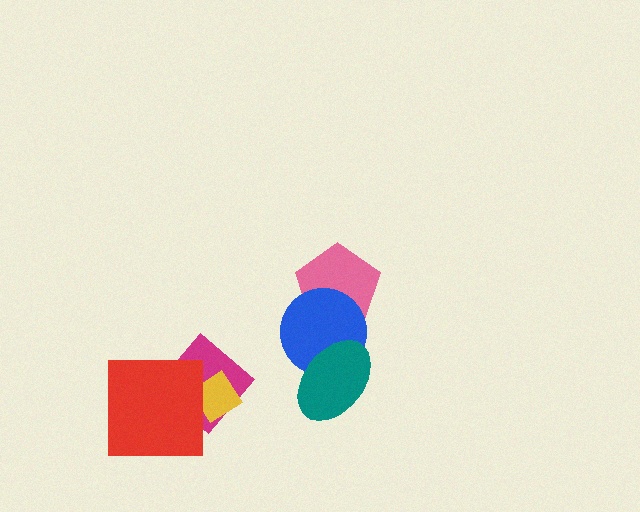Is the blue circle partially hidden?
Yes, it is partially covered by another shape.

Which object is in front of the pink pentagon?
The blue circle is in front of the pink pentagon.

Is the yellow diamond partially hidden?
Yes, it is partially covered by another shape.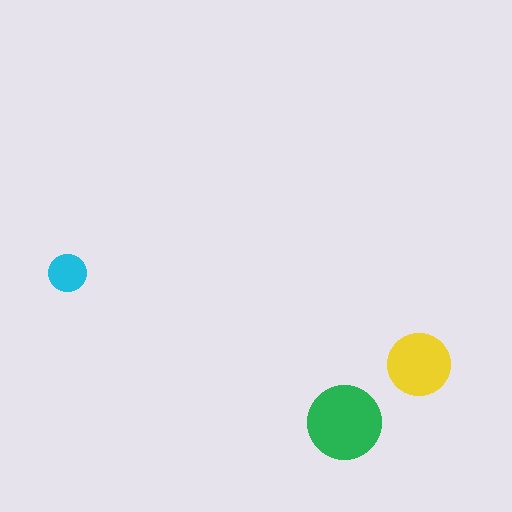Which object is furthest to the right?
The yellow circle is rightmost.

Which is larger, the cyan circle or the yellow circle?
The yellow one.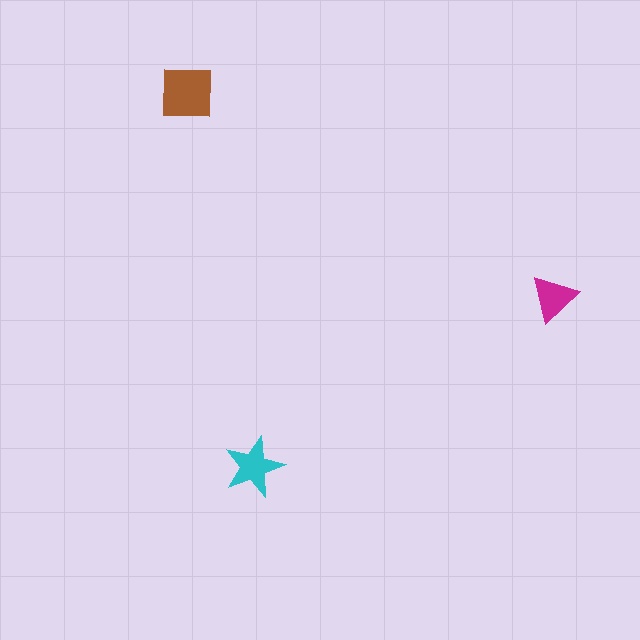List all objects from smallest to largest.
The magenta triangle, the cyan star, the brown square.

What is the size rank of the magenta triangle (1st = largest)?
3rd.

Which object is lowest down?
The cyan star is bottommost.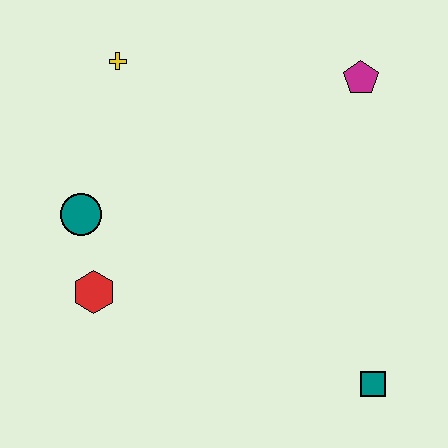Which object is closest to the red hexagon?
The teal circle is closest to the red hexagon.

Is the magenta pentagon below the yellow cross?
Yes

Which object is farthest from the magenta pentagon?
The red hexagon is farthest from the magenta pentagon.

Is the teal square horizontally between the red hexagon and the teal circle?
No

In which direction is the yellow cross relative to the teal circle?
The yellow cross is above the teal circle.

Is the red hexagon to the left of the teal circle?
No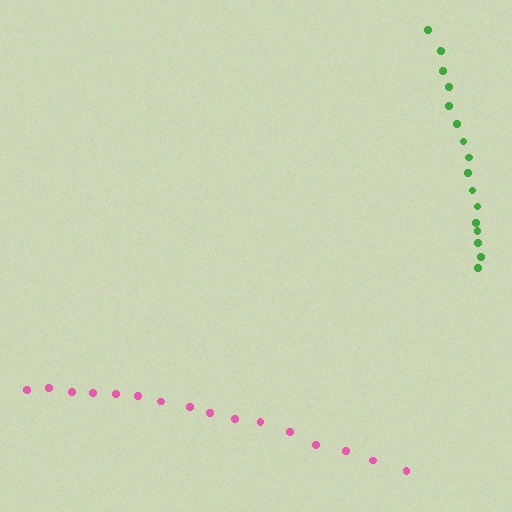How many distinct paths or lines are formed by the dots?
There are 2 distinct paths.